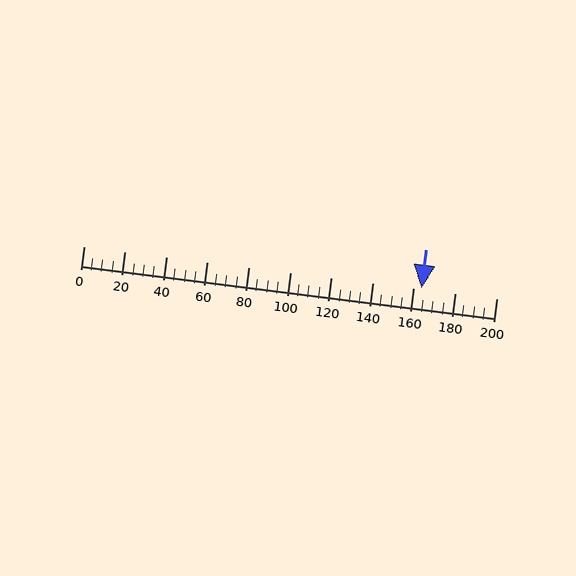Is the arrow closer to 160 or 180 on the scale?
The arrow is closer to 160.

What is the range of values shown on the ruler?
The ruler shows values from 0 to 200.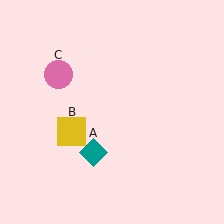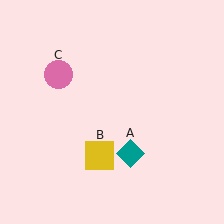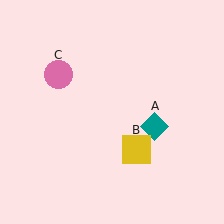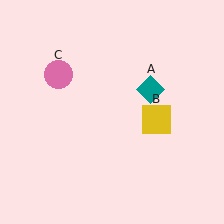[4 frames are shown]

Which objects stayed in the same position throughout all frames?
Pink circle (object C) remained stationary.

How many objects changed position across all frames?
2 objects changed position: teal diamond (object A), yellow square (object B).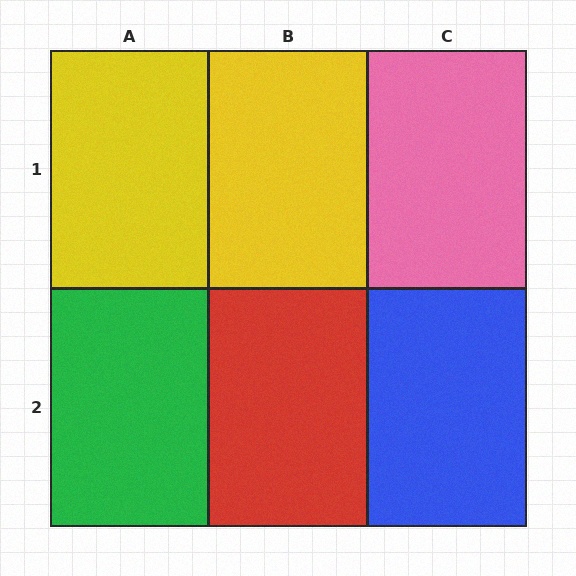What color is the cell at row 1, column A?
Yellow.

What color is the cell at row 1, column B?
Yellow.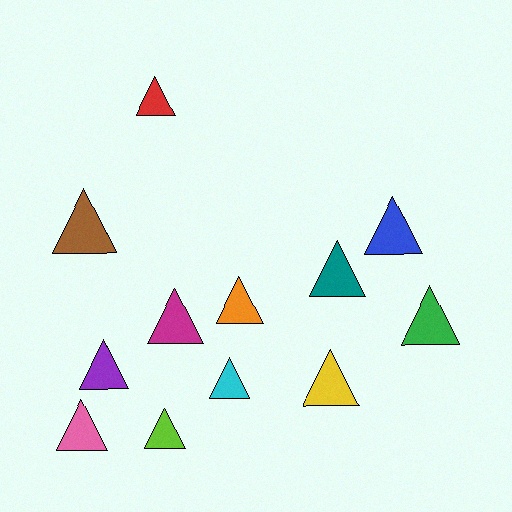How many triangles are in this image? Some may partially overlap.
There are 12 triangles.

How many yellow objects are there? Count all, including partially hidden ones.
There is 1 yellow object.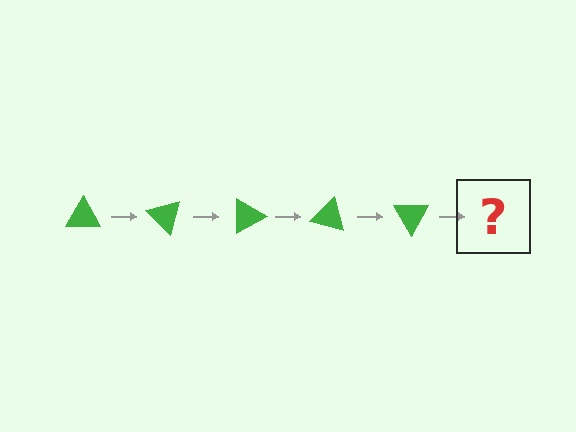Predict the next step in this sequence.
The next step is a green triangle rotated 225 degrees.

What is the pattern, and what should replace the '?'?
The pattern is that the triangle rotates 45 degrees each step. The '?' should be a green triangle rotated 225 degrees.